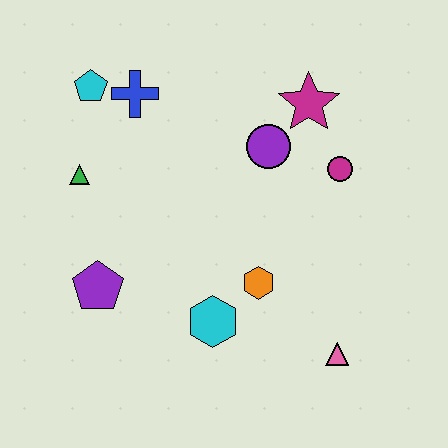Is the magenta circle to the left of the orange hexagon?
No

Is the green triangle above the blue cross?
No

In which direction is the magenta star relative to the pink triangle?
The magenta star is above the pink triangle.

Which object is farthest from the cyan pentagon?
The pink triangle is farthest from the cyan pentagon.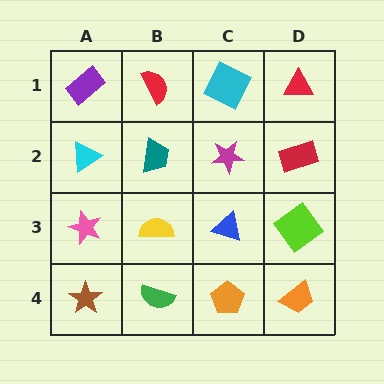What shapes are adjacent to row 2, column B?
A red semicircle (row 1, column B), a yellow semicircle (row 3, column B), a cyan triangle (row 2, column A), a magenta star (row 2, column C).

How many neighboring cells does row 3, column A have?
3.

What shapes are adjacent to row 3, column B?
A teal trapezoid (row 2, column B), a green semicircle (row 4, column B), a pink star (row 3, column A), a blue triangle (row 3, column C).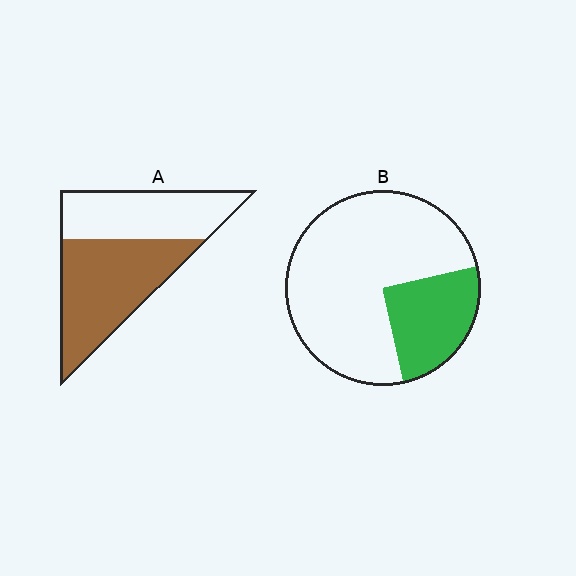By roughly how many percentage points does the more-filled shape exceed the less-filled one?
By roughly 30 percentage points (A over B).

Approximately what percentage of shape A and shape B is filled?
A is approximately 55% and B is approximately 25%.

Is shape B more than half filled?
No.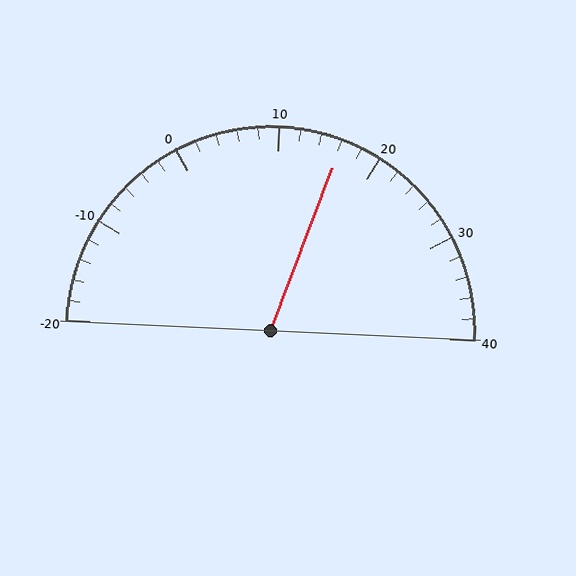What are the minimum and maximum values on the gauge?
The gauge ranges from -20 to 40.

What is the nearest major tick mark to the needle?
The nearest major tick mark is 20.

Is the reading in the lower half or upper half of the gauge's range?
The reading is in the upper half of the range (-20 to 40).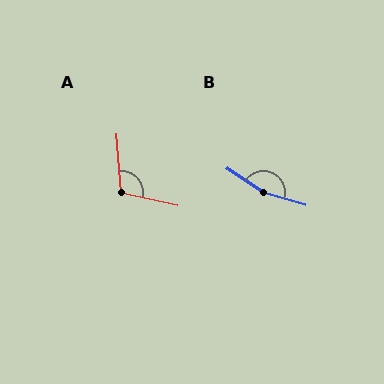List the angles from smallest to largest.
A (107°), B (162°).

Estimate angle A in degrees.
Approximately 107 degrees.